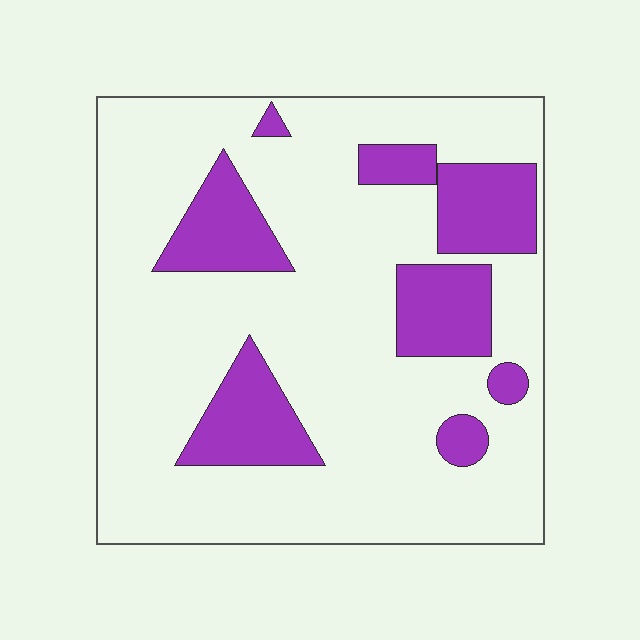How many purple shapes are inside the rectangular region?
8.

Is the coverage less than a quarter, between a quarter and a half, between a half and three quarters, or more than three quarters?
Less than a quarter.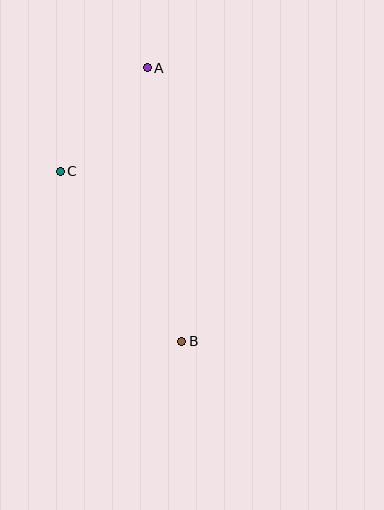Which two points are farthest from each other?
Points A and B are farthest from each other.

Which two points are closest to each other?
Points A and C are closest to each other.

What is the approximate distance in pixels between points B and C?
The distance between B and C is approximately 209 pixels.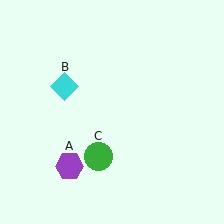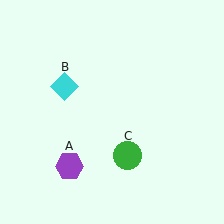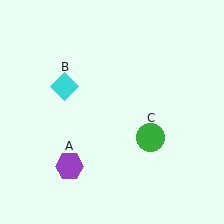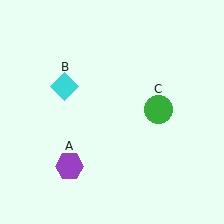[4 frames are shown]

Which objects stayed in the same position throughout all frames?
Purple hexagon (object A) and cyan diamond (object B) remained stationary.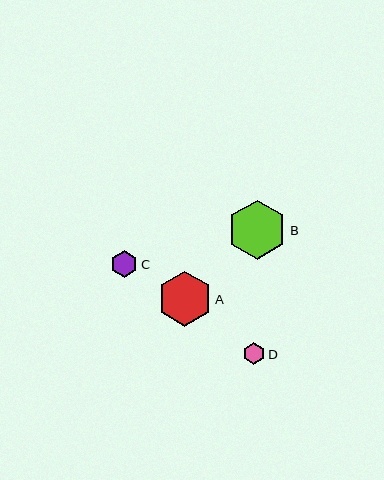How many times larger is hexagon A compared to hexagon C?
Hexagon A is approximately 2.1 times the size of hexagon C.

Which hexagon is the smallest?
Hexagon D is the smallest with a size of approximately 21 pixels.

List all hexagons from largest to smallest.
From largest to smallest: B, A, C, D.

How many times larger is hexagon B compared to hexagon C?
Hexagon B is approximately 2.2 times the size of hexagon C.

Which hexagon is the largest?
Hexagon B is the largest with a size of approximately 59 pixels.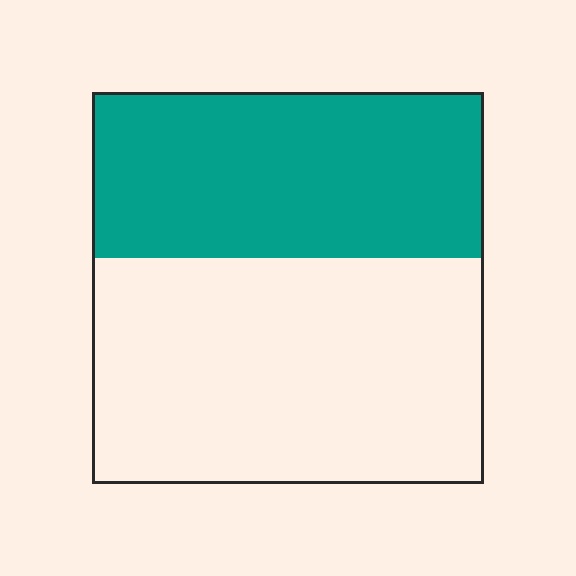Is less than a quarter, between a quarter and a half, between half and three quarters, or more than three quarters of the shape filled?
Between a quarter and a half.